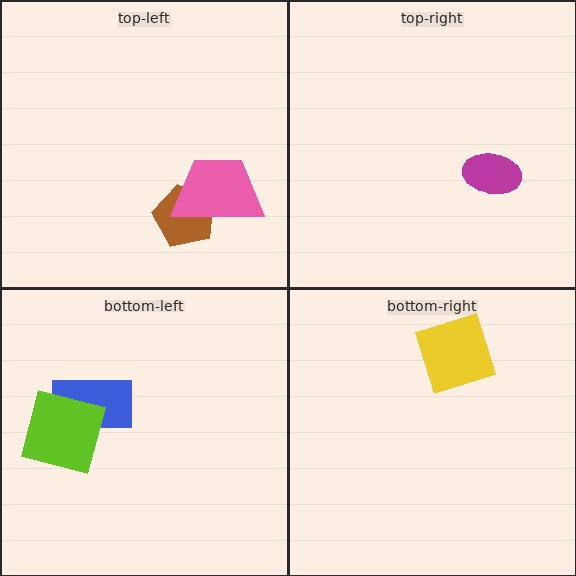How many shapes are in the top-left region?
2.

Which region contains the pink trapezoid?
The top-left region.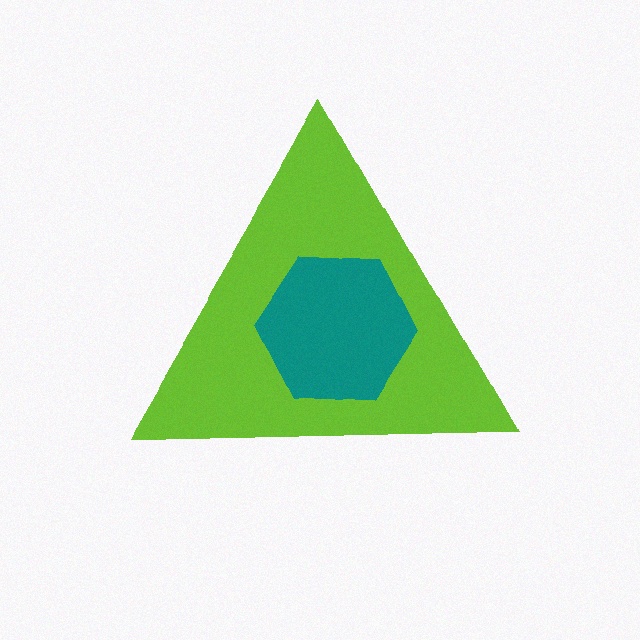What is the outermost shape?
The lime triangle.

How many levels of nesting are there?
2.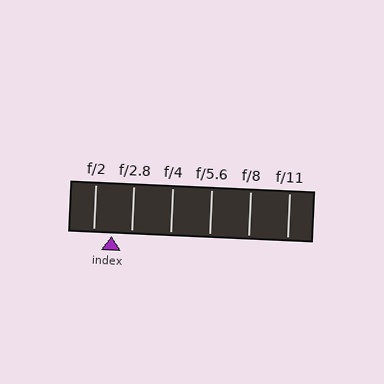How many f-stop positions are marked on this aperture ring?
There are 6 f-stop positions marked.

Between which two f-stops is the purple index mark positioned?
The index mark is between f/2 and f/2.8.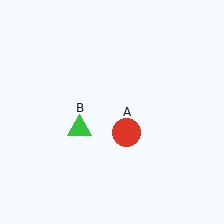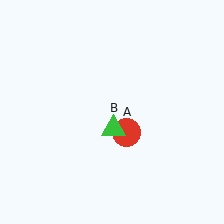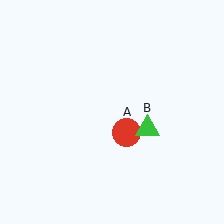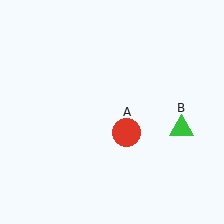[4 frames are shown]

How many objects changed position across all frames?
1 object changed position: green triangle (object B).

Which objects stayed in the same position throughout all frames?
Red circle (object A) remained stationary.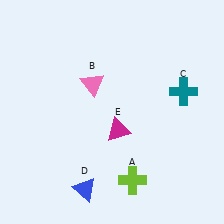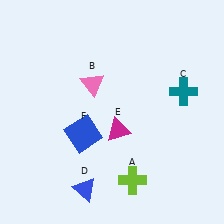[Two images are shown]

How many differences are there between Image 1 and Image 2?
There is 1 difference between the two images.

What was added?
A blue square (F) was added in Image 2.